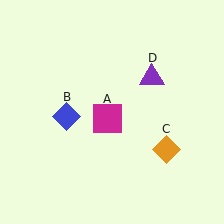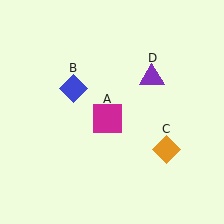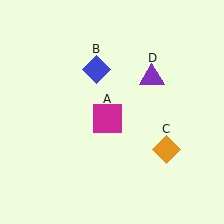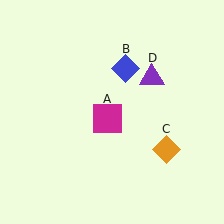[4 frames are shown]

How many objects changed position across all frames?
1 object changed position: blue diamond (object B).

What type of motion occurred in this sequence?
The blue diamond (object B) rotated clockwise around the center of the scene.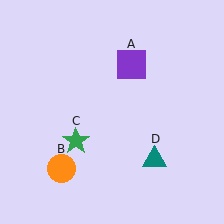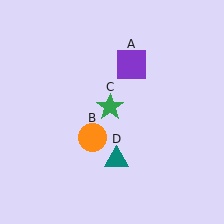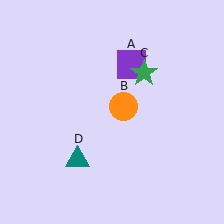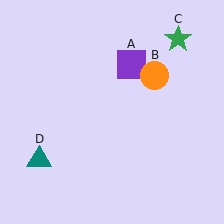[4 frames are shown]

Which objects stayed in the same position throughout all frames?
Purple square (object A) remained stationary.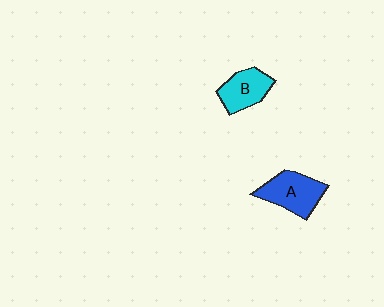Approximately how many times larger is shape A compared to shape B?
Approximately 1.2 times.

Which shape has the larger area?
Shape A (blue).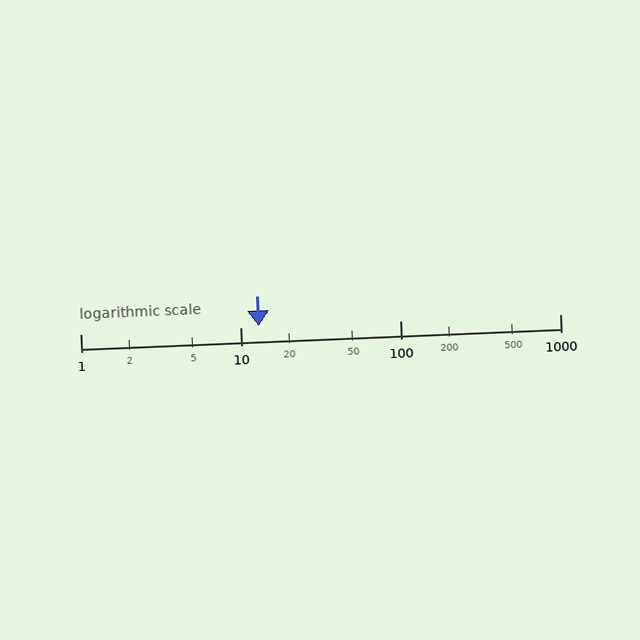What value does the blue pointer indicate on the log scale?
The pointer indicates approximately 13.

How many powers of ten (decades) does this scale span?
The scale spans 3 decades, from 1 to 1000.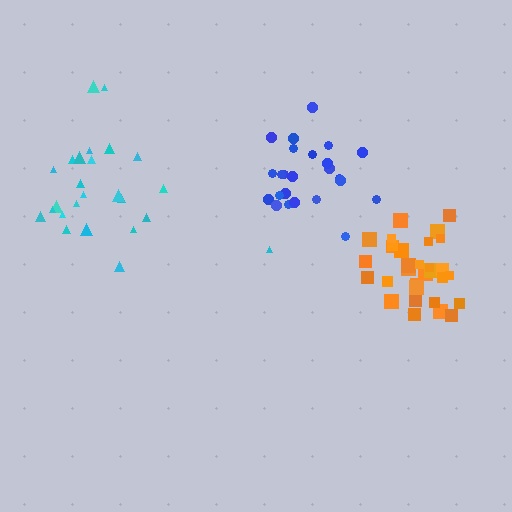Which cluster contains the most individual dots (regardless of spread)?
Orange (31).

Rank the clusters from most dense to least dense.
orange, blue, cyan.